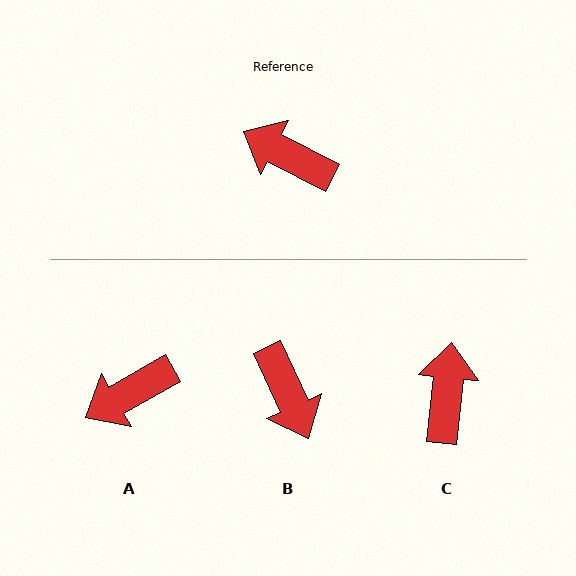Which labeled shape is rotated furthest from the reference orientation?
B, about 142 degrees away.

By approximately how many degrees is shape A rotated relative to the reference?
Approximately 57 degrees counter-clockwise.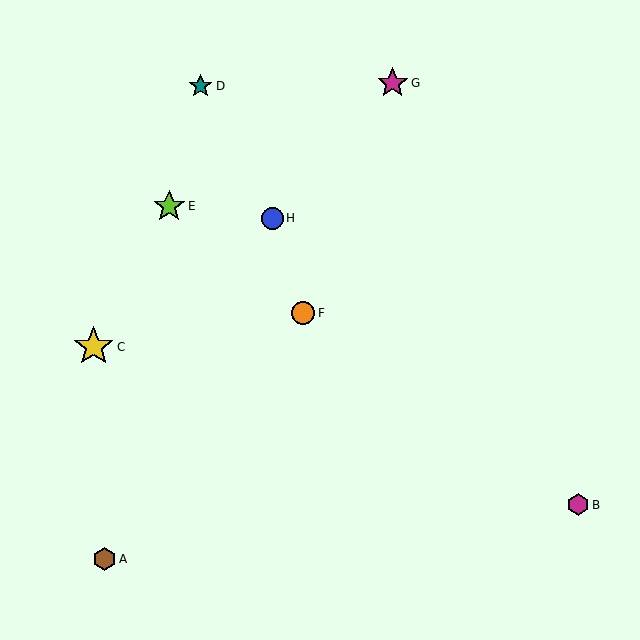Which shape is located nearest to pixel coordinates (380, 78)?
The magenta star (labeled G) at (393, 83) is nearest to that location.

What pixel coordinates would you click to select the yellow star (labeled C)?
Click at (94, 347) to select the yellow star C.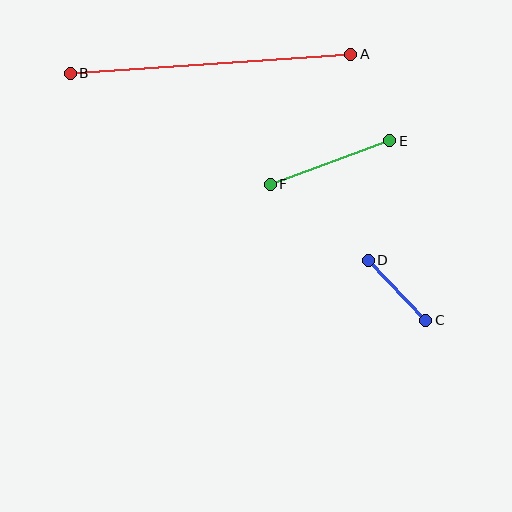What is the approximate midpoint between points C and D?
The midpoint is at approximately (397, 290) pixels.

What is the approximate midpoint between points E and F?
The midpoint is at approximately (330, 162) pixels.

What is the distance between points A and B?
The distance is approximately 281 pixels.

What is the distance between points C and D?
The distance is approximately 83 pixels.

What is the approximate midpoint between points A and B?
The midpoint is at approximately (211, 64) pixels.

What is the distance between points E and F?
The distance is approximately 127 pixels.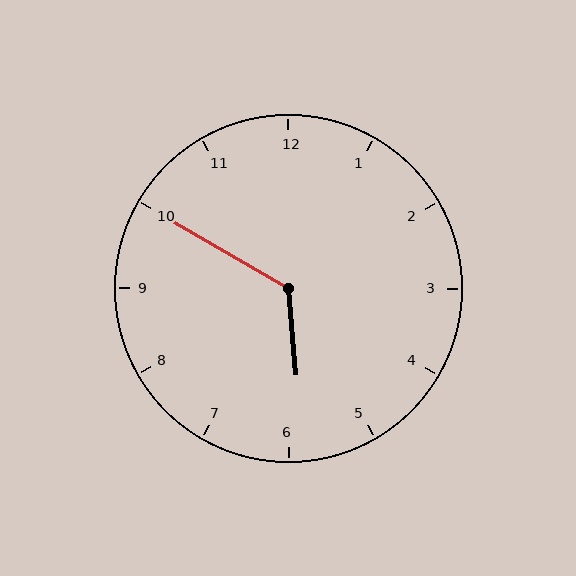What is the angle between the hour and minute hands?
Approximately 125 degrees.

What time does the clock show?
5:50.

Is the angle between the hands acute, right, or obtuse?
It is obtuse.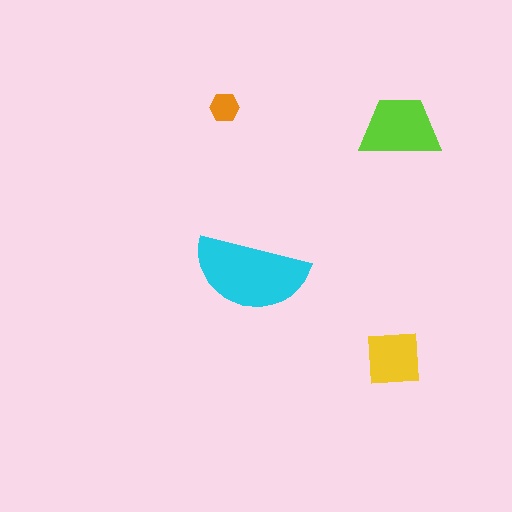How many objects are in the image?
There are 4 objects in the image.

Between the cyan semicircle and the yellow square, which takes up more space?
The cyan semicircle.